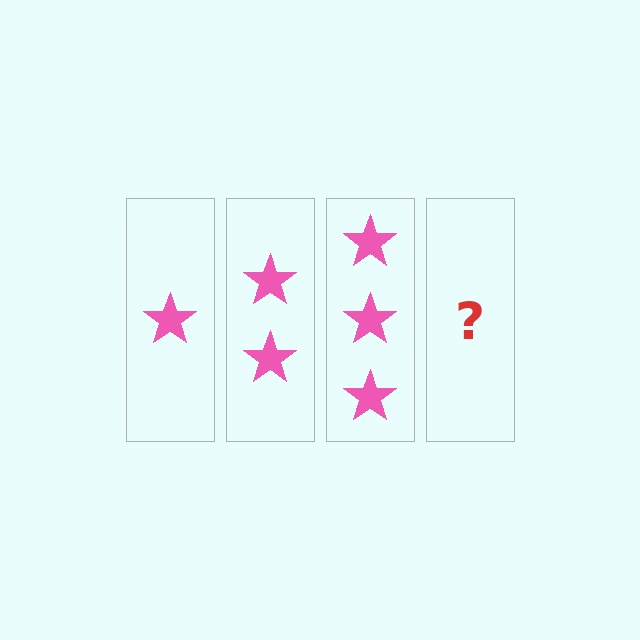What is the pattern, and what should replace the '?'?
The pattern is that each step adds one more star. The '?' should be 4 stars.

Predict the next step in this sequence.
The next step is 4 stars.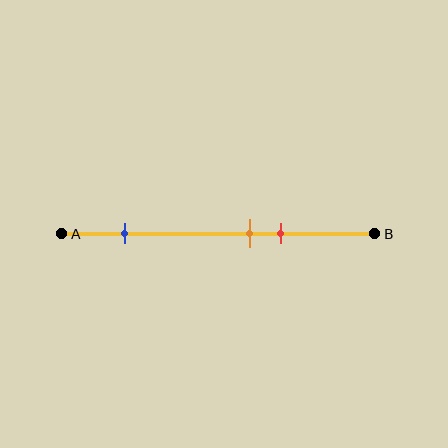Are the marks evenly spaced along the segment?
No, the marks are not evenly spaced.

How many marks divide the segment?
There are 3 marks dividing the segment.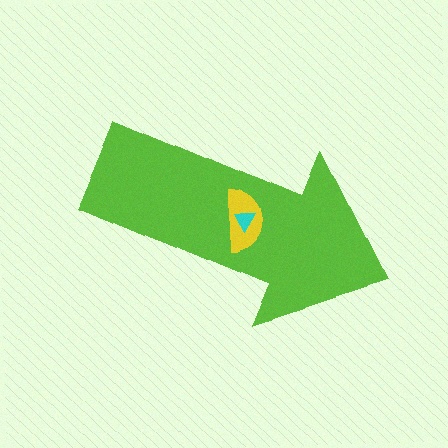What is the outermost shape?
The lime arrow.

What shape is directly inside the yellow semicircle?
The cyan triangle.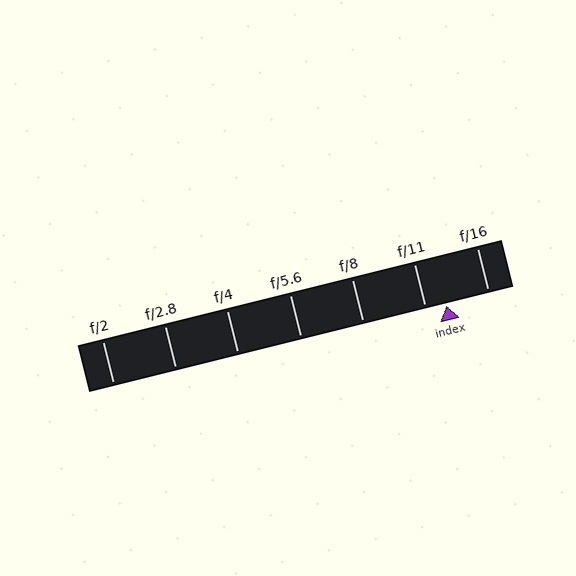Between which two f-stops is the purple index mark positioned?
The index mark is between f/11 and f/16.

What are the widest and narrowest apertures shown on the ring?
The widest aperture shown is f/2 and the narrowest is f/16.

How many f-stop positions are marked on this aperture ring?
There are 7 f-stop positions marked.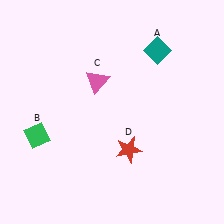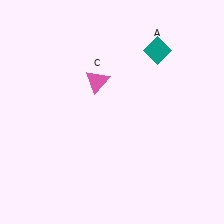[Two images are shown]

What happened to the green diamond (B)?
The green diamond (B) was removed in Image 2. It was in the bottom-left area of Image 1.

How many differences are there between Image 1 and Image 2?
There are 2 differences between the two images.